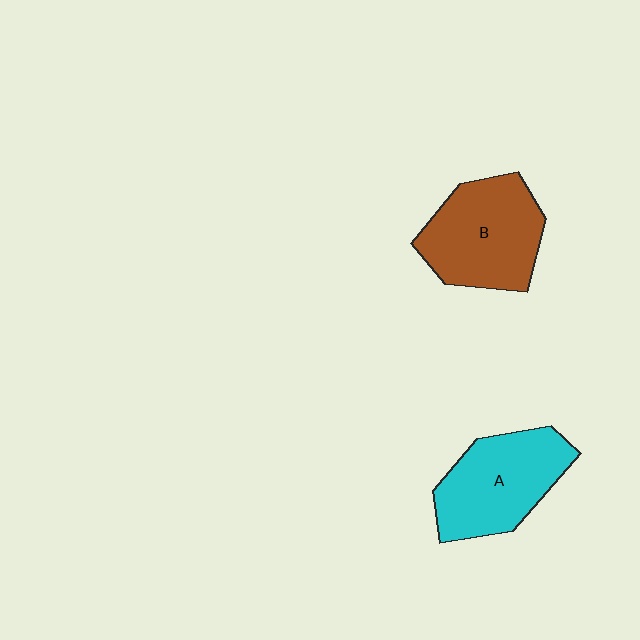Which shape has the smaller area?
Shape A (cyan).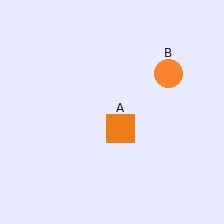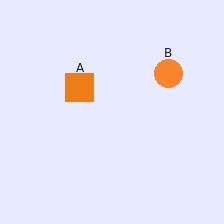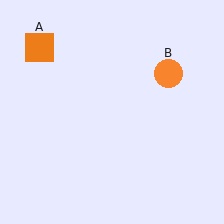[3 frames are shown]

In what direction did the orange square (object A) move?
The orange square (object A) moved up and to the left.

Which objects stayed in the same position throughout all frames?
Orange circle (object B) remained stationary.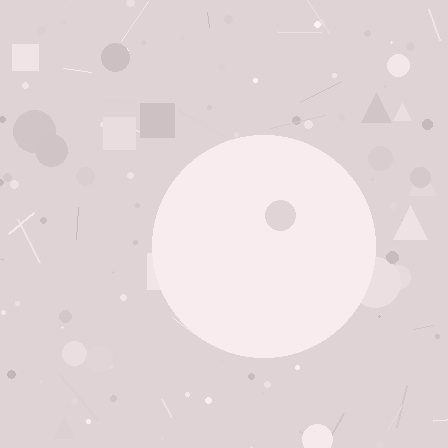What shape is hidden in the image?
A circle is hidden in the image.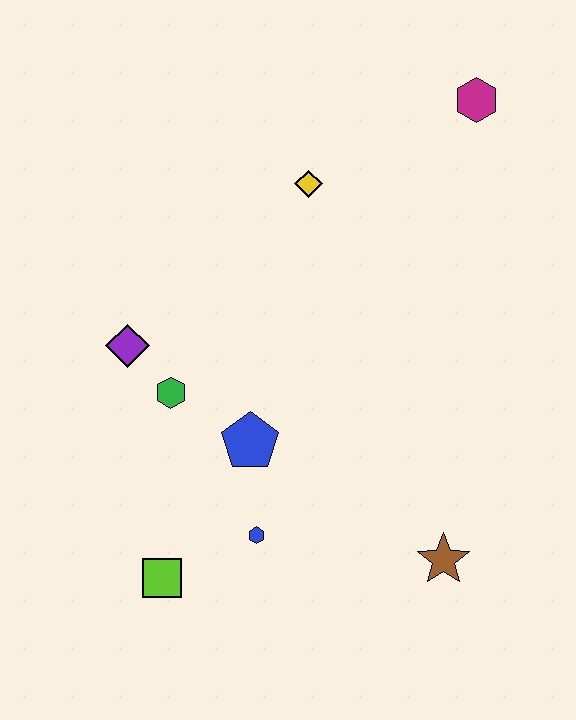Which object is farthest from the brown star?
The magenta hexagon is farthest from the brown star.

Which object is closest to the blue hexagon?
The blue pentagon is closest to the blue hexagon.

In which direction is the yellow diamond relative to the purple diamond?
The yellow diamond is to the right of the purple diamond.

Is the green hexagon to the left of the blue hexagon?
Yes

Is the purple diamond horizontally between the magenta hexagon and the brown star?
No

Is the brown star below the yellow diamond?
Yes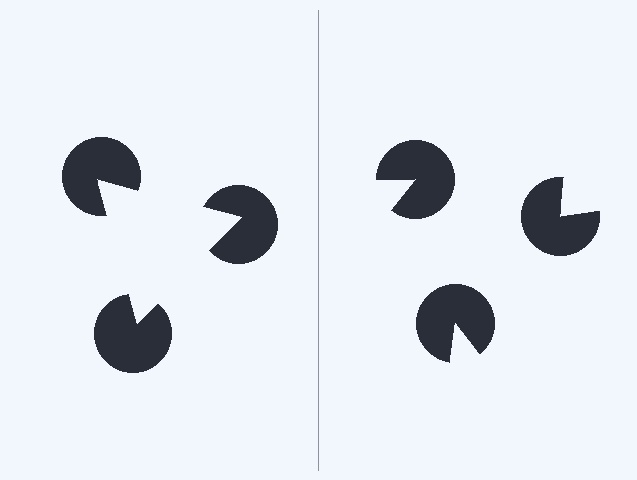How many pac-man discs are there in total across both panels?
6 — 3 on each side.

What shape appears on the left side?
An illusory triangle.